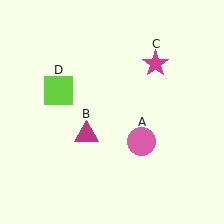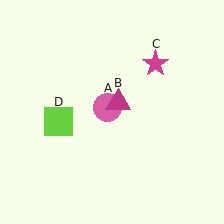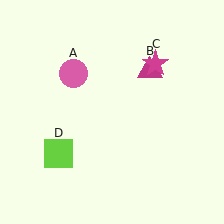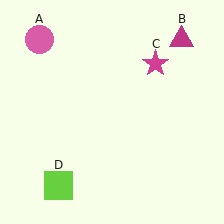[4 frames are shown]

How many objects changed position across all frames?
3 objects changed position: pink circle (object A), magenta triangle (object B), lime square (object D).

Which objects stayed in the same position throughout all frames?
Magenta star (object C) remained stationary.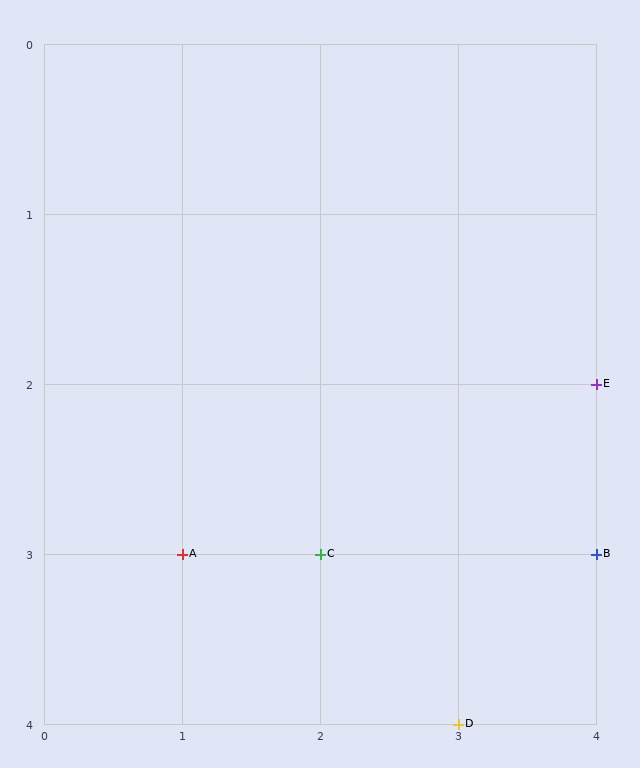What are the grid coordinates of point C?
Point C is at grid coordinates (2, 3).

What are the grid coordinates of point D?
Point D is at grid coordinates (3, 4).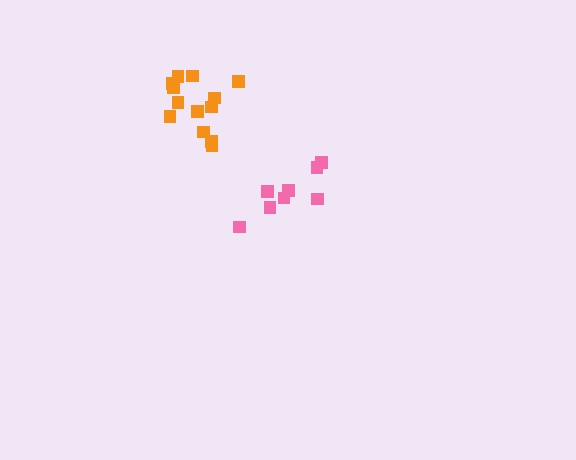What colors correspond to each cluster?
The clusters are colored: pink, orange.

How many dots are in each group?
Group 1: 8 dots, Group 2: 13 dots (21 total).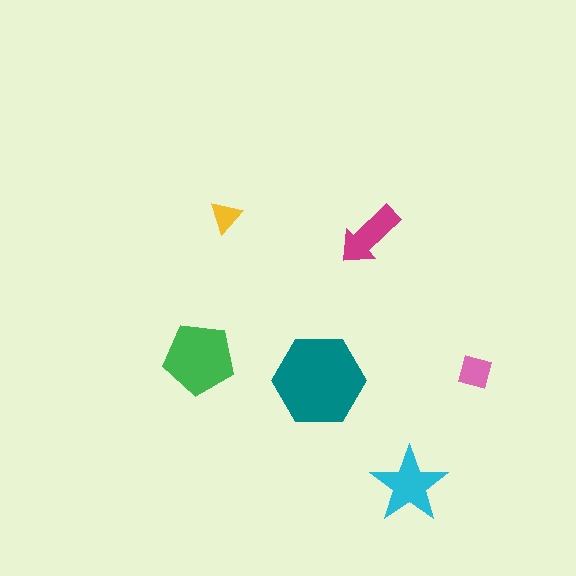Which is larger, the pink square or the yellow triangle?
The pink square.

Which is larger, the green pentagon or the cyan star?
The green pentagon.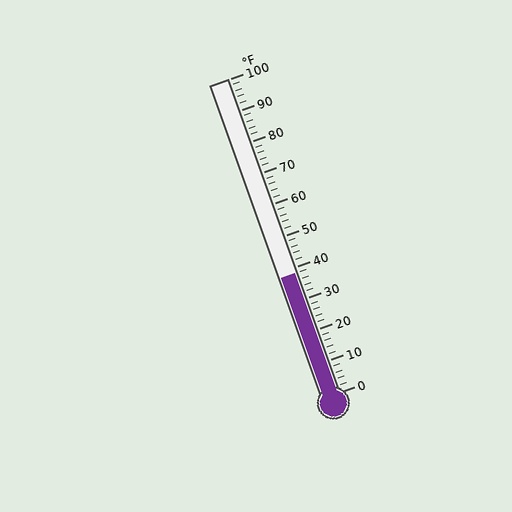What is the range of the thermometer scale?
The thermometer scale ranges from 0°F to 100°F.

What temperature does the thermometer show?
The thermometer shows approximately 38°F.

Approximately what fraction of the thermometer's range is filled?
The thermometer is filled to approximately 40% of its range.